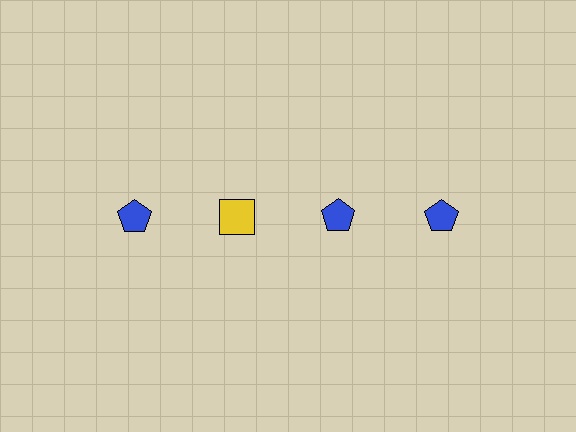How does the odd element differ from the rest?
It differs in both color (yellow instead of blue) and shape (square instead of pentagon).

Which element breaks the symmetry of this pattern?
The yellow square in the top row, second from left column breaks the symmetry. All other shapes are blue pentagons.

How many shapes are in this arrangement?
There are 4 shapes arranged in a grid pattern.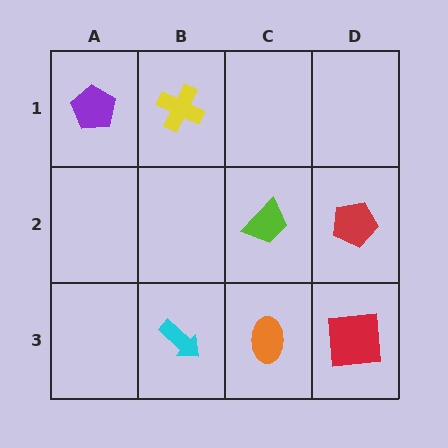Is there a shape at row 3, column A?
No, that cell is empty.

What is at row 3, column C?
An orange ellipse.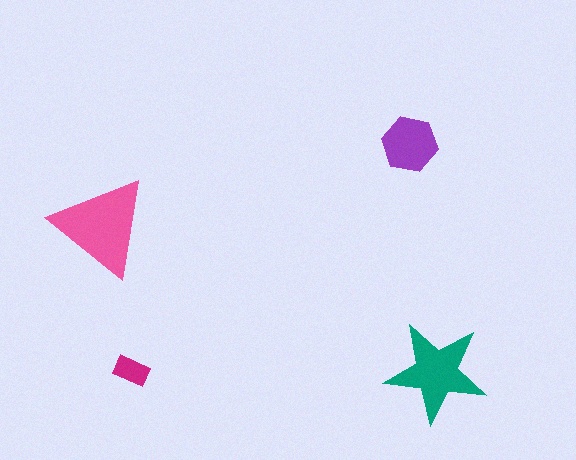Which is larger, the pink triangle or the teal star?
The pink triangle.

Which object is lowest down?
The teal star is bottommost.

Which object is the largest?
The pink triangle.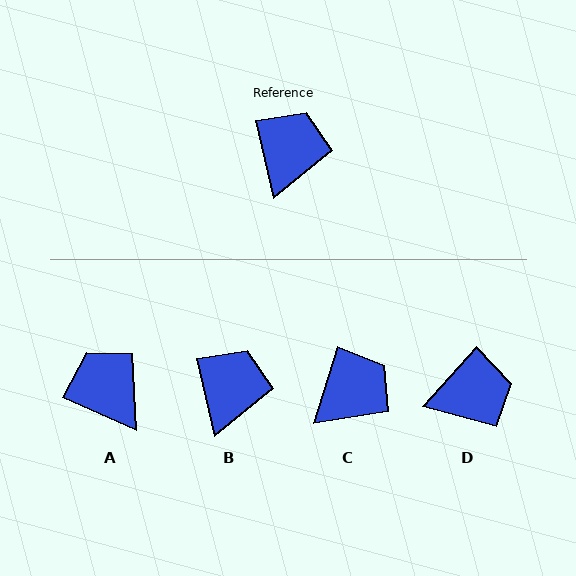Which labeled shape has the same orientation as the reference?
B.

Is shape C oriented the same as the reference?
No, it is off by about 30 degrees.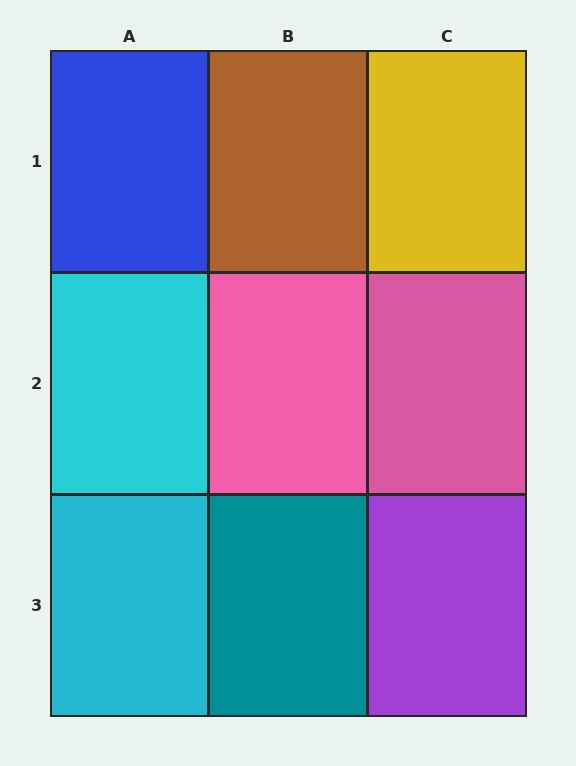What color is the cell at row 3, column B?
Teal.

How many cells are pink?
2 cells are pink.